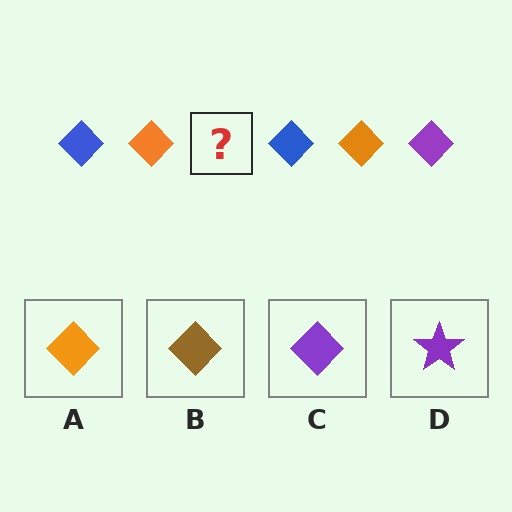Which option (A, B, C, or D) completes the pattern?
C.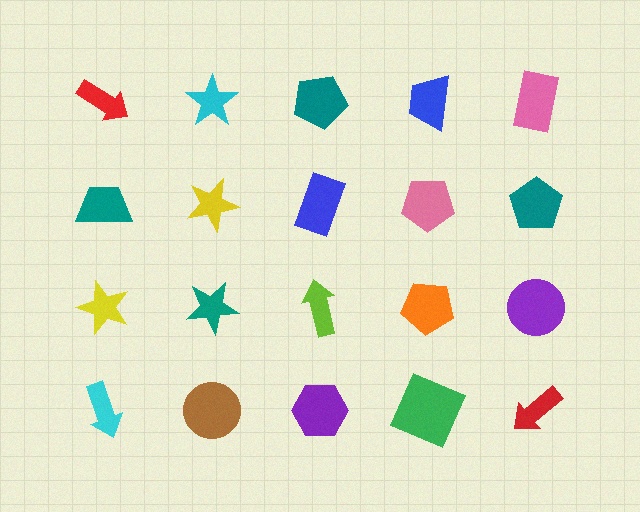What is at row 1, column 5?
A pink rectangle.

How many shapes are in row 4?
5 shapes.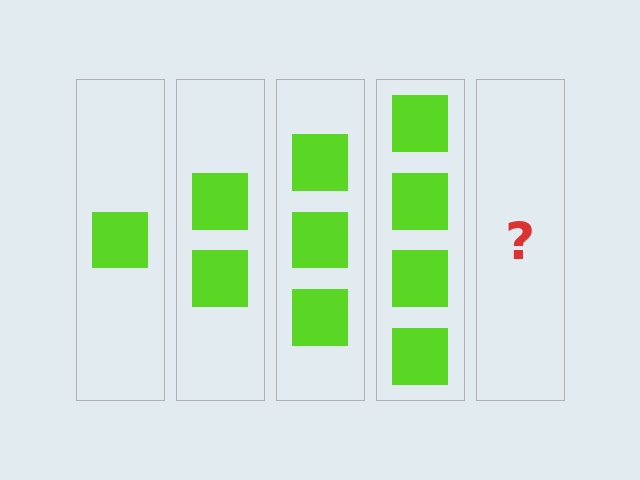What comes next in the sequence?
The next element should be 5 squares.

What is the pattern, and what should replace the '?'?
The pattern is that each step adds one more square. The '?' should be 5 squares.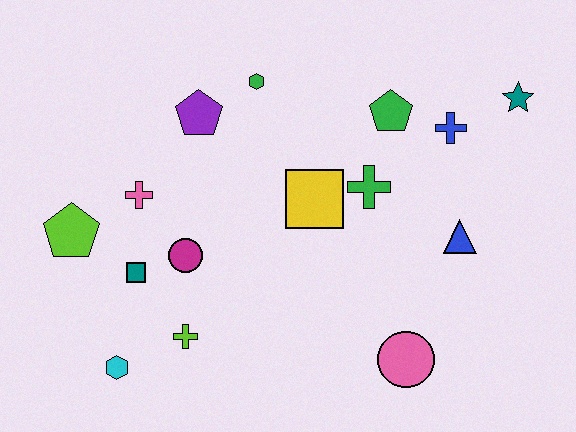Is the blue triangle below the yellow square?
Yes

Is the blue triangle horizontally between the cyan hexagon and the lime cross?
No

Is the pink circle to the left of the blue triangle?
Yes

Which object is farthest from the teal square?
The teal star is farthest from the teal square.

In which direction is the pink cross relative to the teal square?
The pink cross is above the teal square.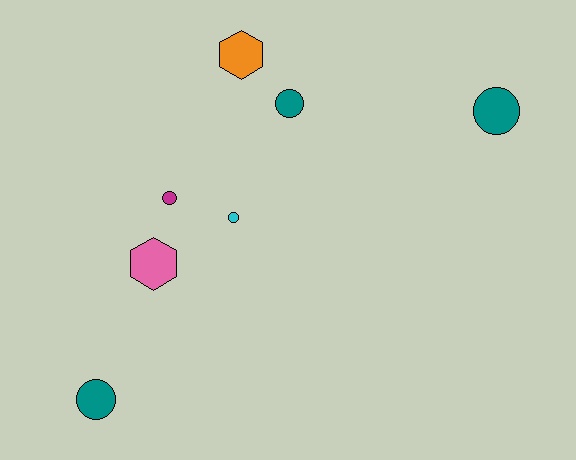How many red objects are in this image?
There are no red objects.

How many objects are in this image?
There are 7 objects.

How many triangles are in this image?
There are no triangles.